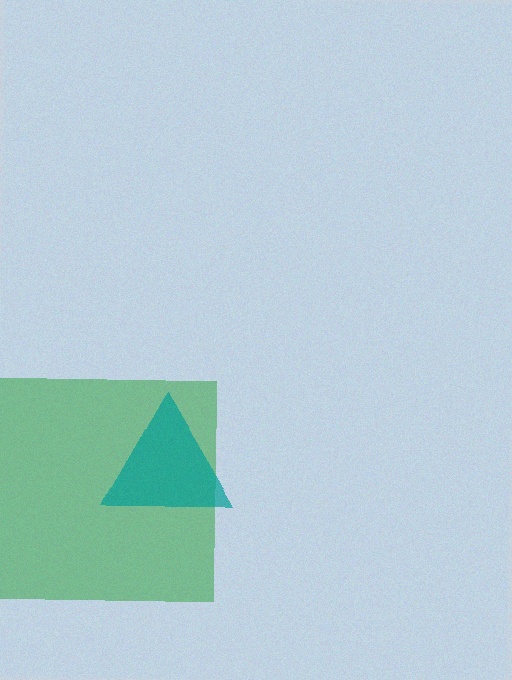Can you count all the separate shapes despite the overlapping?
Yes, there are 2 separate shapes.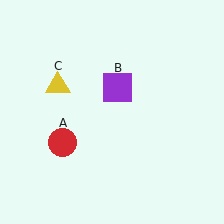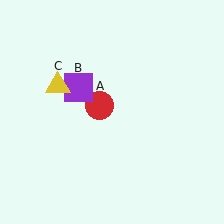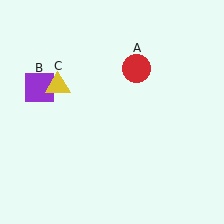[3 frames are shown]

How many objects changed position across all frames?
2 objects changed position: red circle (object A), purple square (object B).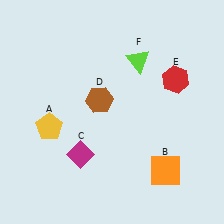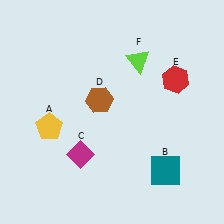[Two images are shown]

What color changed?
The square (B) changed from orange in Image 1 to teal in Image 2.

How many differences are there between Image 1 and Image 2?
There is 1 difference between the two images.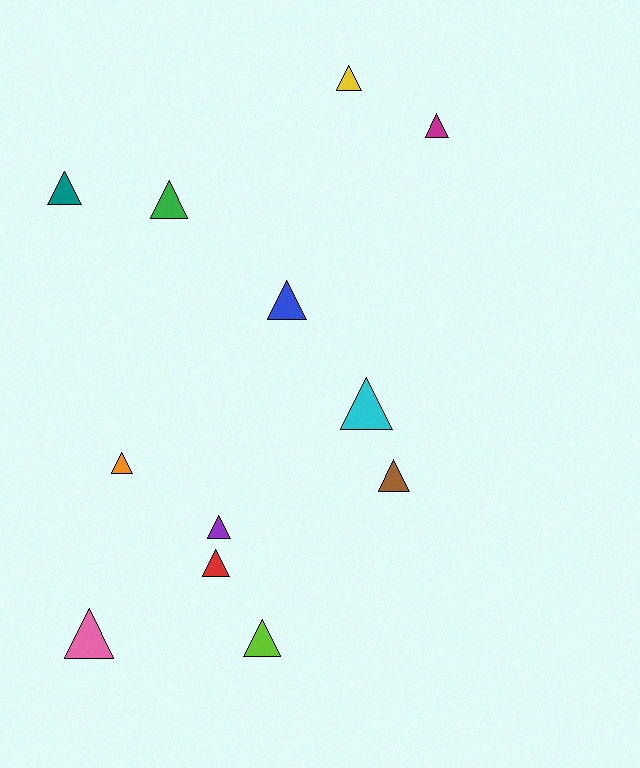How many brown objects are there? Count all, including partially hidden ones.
There is 1 brown object.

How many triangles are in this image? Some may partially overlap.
There are 12 triangles.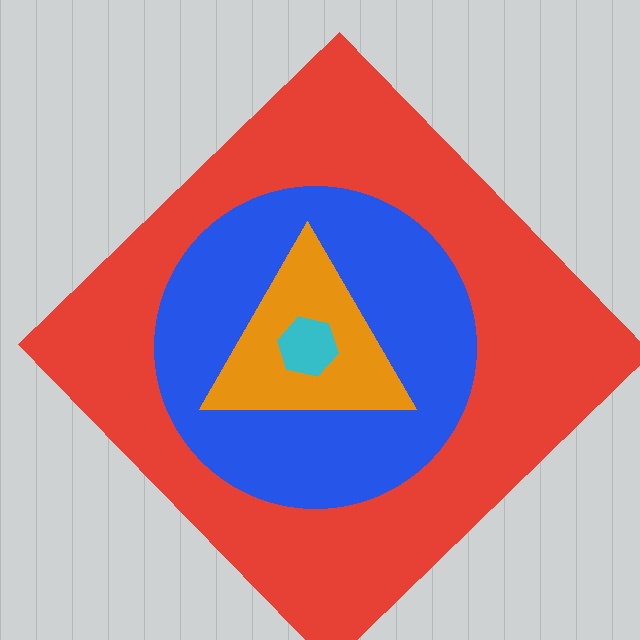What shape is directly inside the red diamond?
The blue circle.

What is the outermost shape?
The red diamond.